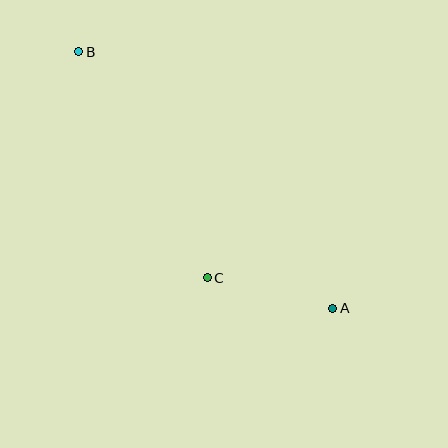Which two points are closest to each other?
Points A and C are closest to each other.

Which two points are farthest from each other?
Points A and B are farthest from each other.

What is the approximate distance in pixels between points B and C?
The distance between B and C is approximately 260 pixels.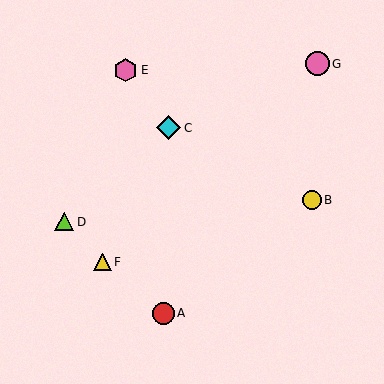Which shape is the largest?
The cyan diamond (labeled C) is the largest.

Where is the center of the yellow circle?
The center of the yellow circle is at (312, 200).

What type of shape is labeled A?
Shape A is a red circle.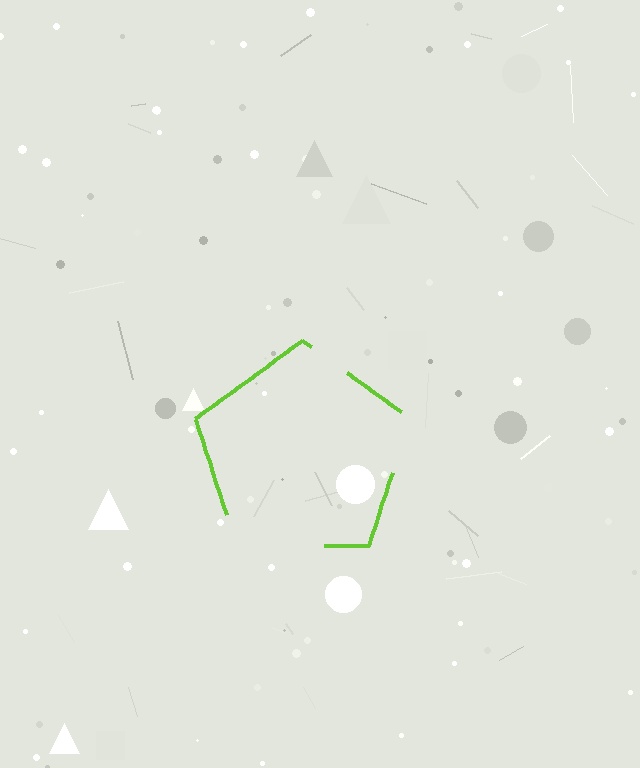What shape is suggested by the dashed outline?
The dashed outline suggests a pentagon.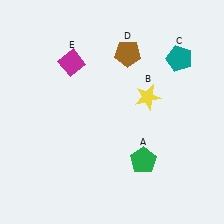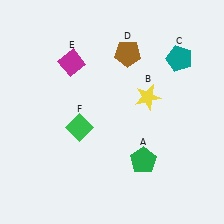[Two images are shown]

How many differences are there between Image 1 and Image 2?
There is 1 difference between the two images.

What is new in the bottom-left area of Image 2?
A green diamond (F) was added in the bottom-left area of Image 2.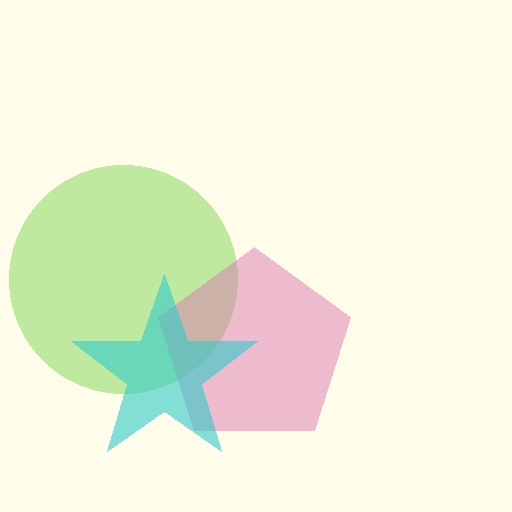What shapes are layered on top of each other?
The layered shapes are: a lime circle, a pink pentagon, a cyan star.